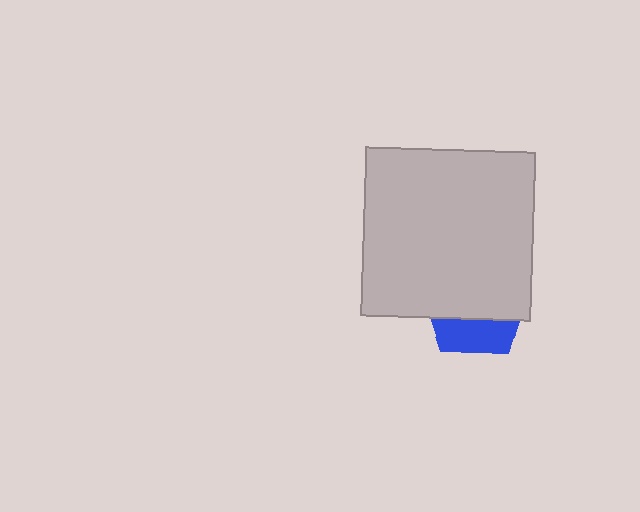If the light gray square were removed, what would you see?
You would see the complete blue pentagon.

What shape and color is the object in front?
The object in front is a light gray square.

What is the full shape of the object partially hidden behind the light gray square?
The partially hidden object is a blue pentagon.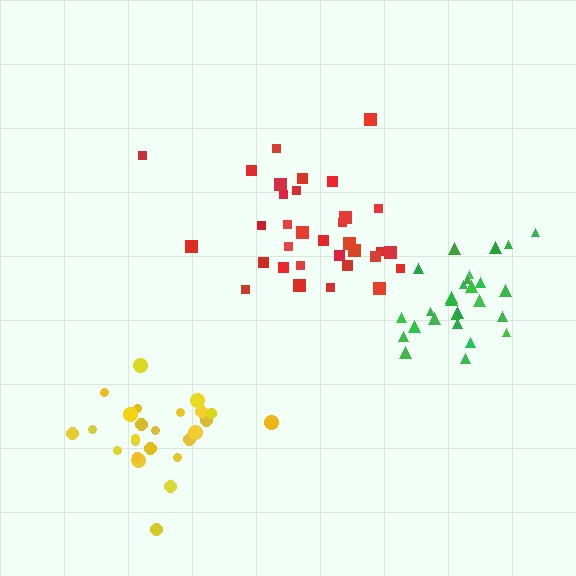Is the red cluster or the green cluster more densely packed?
Green.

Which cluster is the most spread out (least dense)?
Red.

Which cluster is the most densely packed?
Green.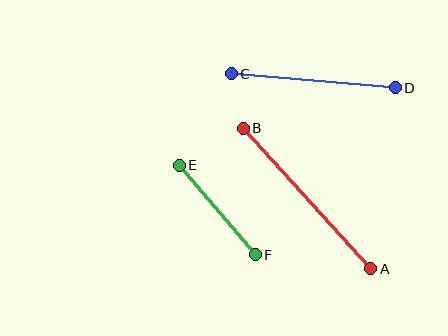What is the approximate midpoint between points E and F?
The midpoint is at approximately (217, 210) pixels.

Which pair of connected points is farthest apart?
Points A and B are farthest apart.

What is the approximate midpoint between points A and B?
The midpoint is at approximately (307, 198) pixels.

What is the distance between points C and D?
The distance is approximately 165 pixels.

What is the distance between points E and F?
The distance is approximately 118 pixels.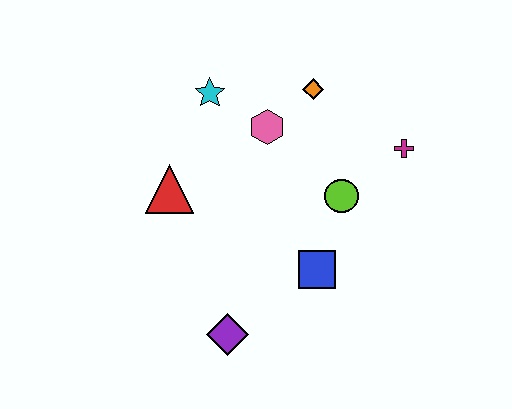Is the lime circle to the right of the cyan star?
Yes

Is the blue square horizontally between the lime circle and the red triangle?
Yes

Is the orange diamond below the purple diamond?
No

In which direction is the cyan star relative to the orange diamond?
The cyan star is to the left of the orange diamond.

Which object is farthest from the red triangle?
The magenta cross is farthest from the red triangle.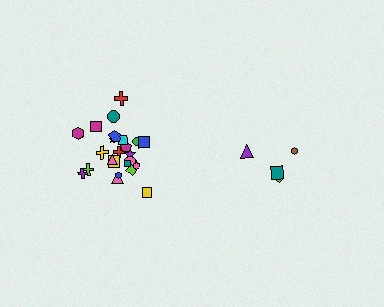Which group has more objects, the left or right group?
The left group.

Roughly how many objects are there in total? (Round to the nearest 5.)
Roughly 30 objects in total.